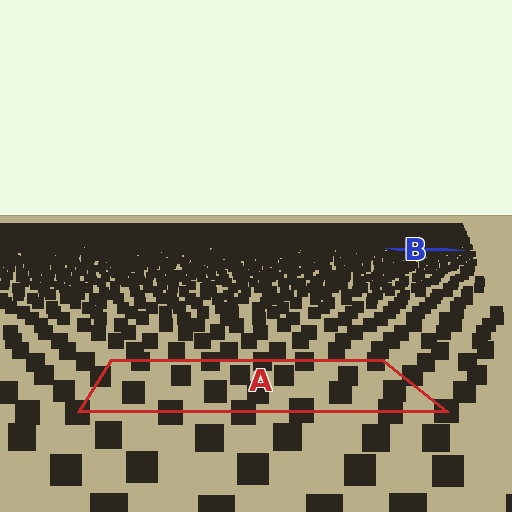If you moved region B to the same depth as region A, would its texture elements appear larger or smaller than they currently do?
They would appear larger. At a closer depth, the same texture elements are projected at a bigger on-screen size.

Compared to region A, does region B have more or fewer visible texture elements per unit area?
Region B has more texture elements per unit area — they are packed more densely because it is farther away.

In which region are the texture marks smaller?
The texture marks are smaller in region B, because it is farther away.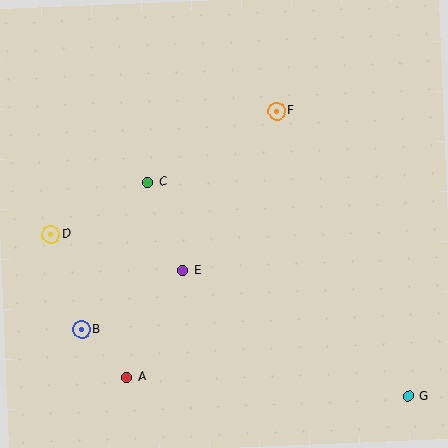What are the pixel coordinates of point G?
Point G is at (408, 396).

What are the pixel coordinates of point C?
Point C is at (148, 183).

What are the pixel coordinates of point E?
Point E is at (183, 271).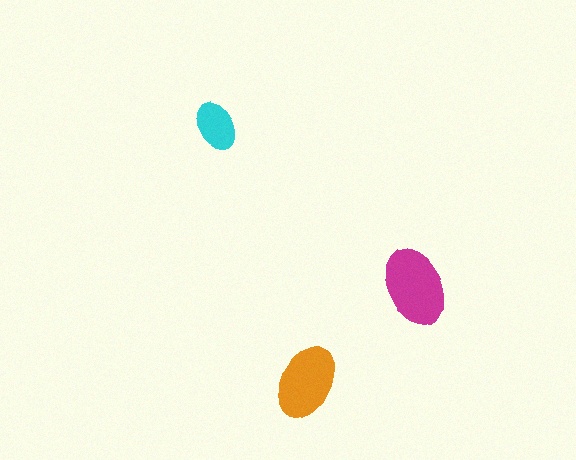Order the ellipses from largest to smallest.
the magenta one, the orange one, the cyan one.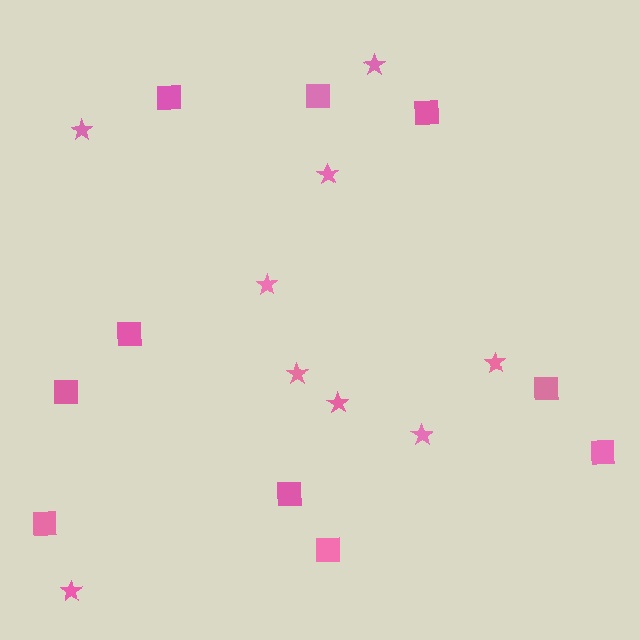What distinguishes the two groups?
There are 2 groups: one group of squares (10) and one group of stars (9).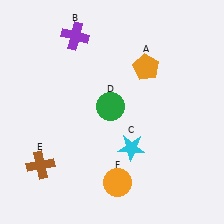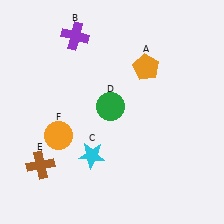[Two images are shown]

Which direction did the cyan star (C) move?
The cyan star (C) moved left.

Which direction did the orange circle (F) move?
The orange circle (F) moved left.